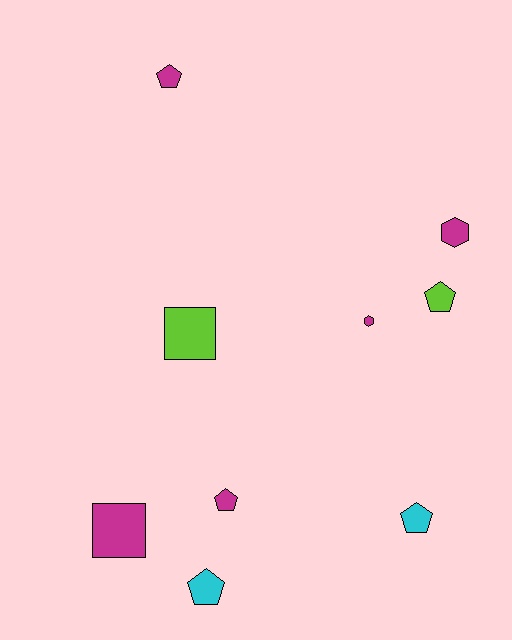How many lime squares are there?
There is 1 lime square.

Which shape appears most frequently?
Pentagon, with 5 objects.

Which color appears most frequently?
Magenta, with 5 objects.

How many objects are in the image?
There are 9 objects.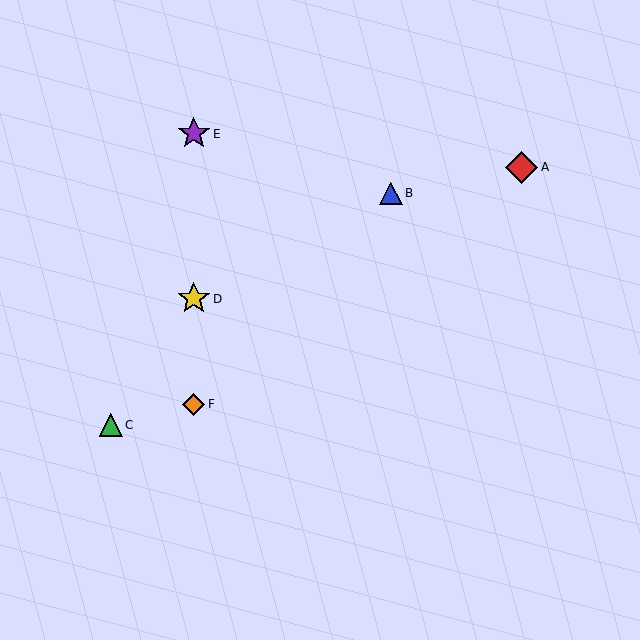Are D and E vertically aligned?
Yes, both are at x≈194.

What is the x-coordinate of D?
Object D is at x≈194.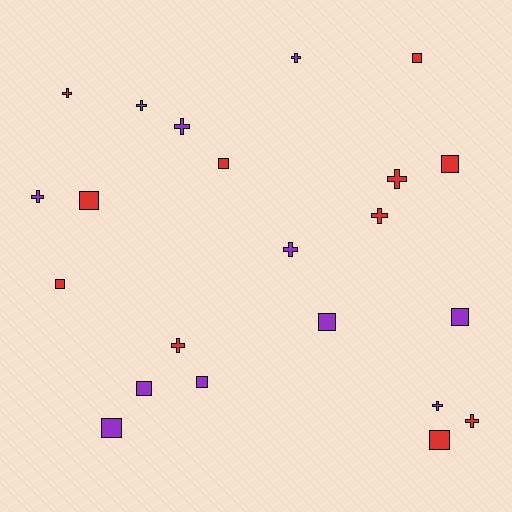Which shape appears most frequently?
Cross, with 11 objects.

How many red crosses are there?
There are 5 red crosses.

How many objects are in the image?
There are 22 objects.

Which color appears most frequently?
Red, with 11 objects.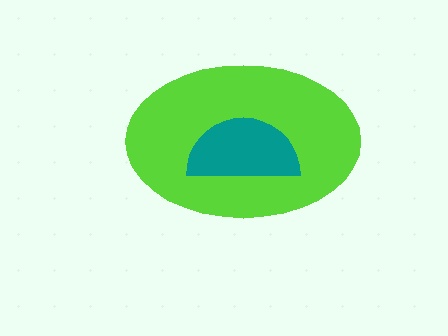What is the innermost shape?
The teal semicircle.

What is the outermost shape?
The lime ellipse.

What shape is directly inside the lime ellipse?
The teal semicircle.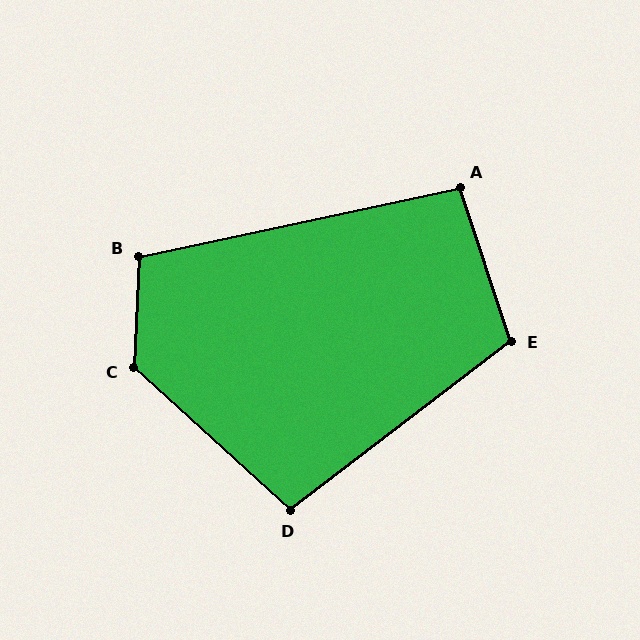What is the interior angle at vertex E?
Approximately 109 degrees (obtuse).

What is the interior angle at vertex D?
Approximately 100 degrees (obtuse).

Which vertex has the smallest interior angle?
A, at approximately 97 degrees.